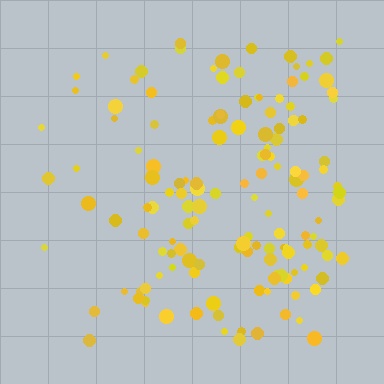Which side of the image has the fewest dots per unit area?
The left.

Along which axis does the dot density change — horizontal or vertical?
Horizontal.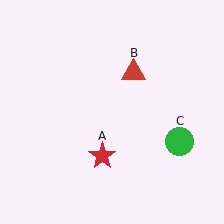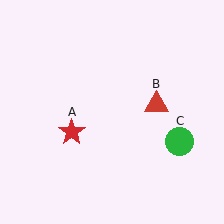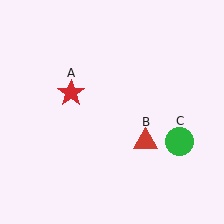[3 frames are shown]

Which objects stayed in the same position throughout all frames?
Green circle (object C) remained stationary.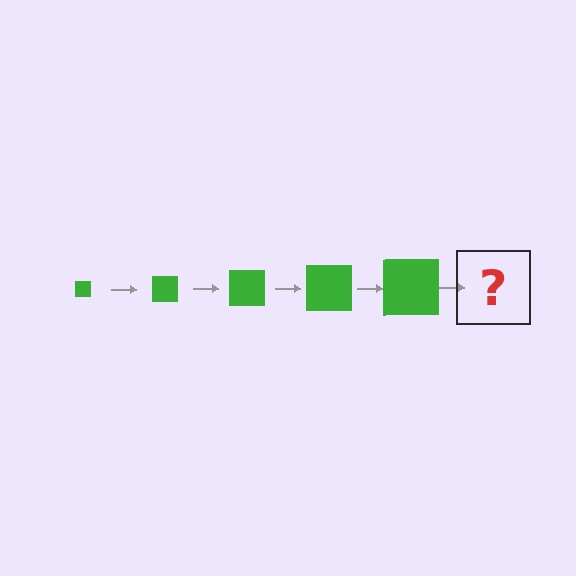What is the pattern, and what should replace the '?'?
The pattern is that the square gets progressively larger each step. The '?' should be a green square, larger than the previous one.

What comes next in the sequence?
The next element should be a green square, larger than the previous one.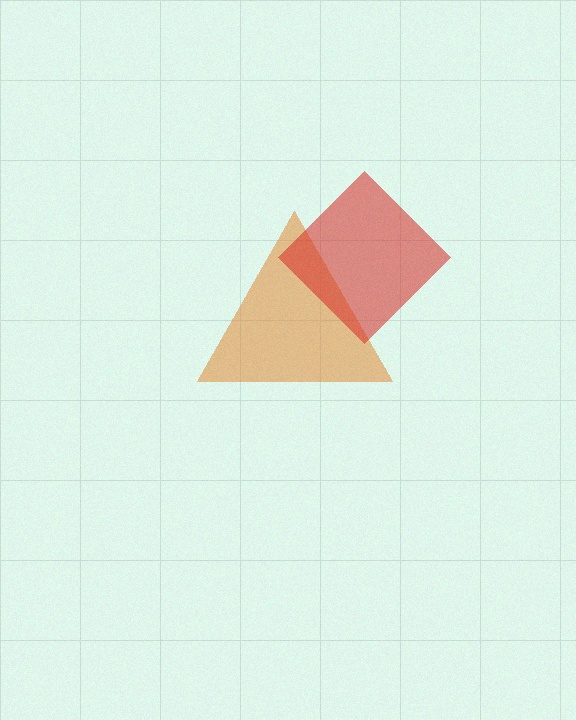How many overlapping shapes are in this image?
There are 2 overlapping shapes in the image.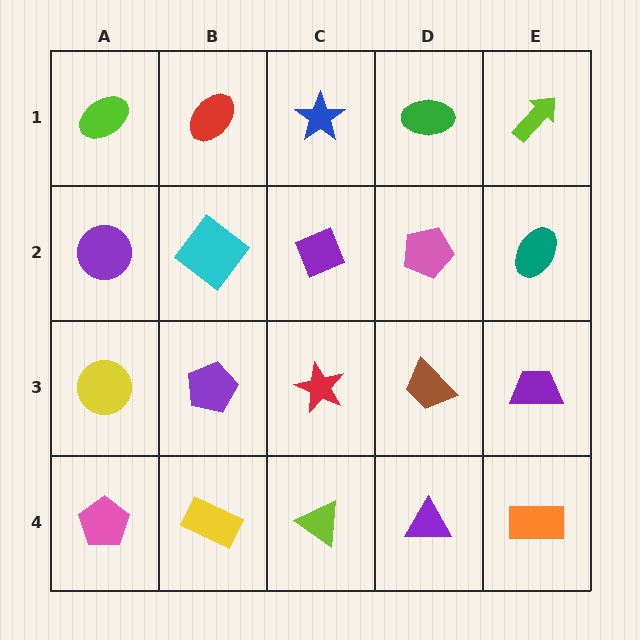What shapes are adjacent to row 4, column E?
A purple trapezoid (row 3, column E), a purple triangle (row 4, column D).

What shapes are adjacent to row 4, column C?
A red star (row 3, column C), a yellow rectangle (row 4, column B), a purple triangle (row 4, column D).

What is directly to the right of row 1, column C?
A green ellipse.